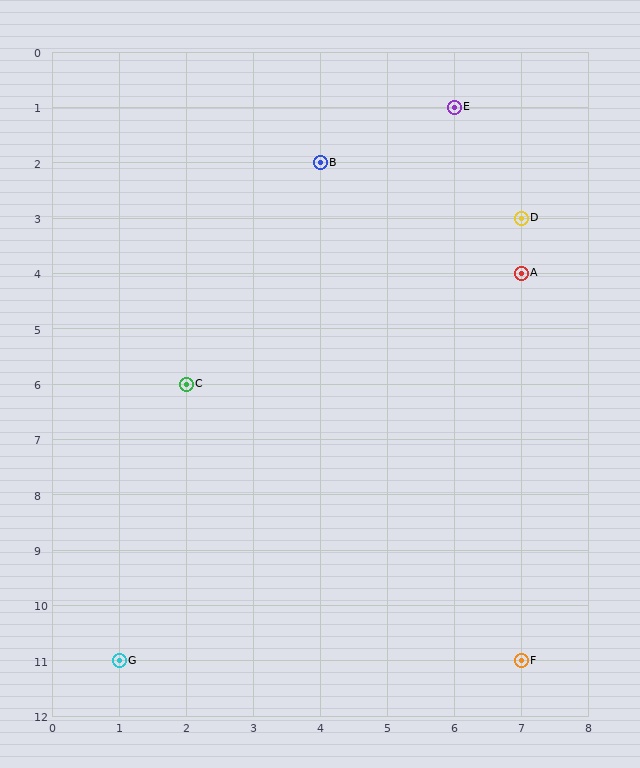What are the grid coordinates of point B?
Point B is at grid coordinates (4, 2).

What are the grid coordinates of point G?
Point G is at grid coordinates (1, 11).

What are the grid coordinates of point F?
Point F is at grid coordinates (7, 11).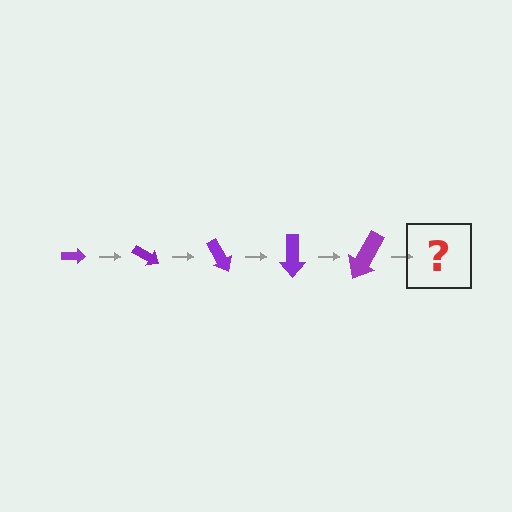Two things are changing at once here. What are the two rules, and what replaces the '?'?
The two rules are that the arrow grows larger each step and it rotates 30 degrees each step. The '?' should be an arrow, larger than the previous one and rotated 150 degrees from the start.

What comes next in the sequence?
The next element should be an arrow, larger than the previous one and rotated 150 degrees from the start.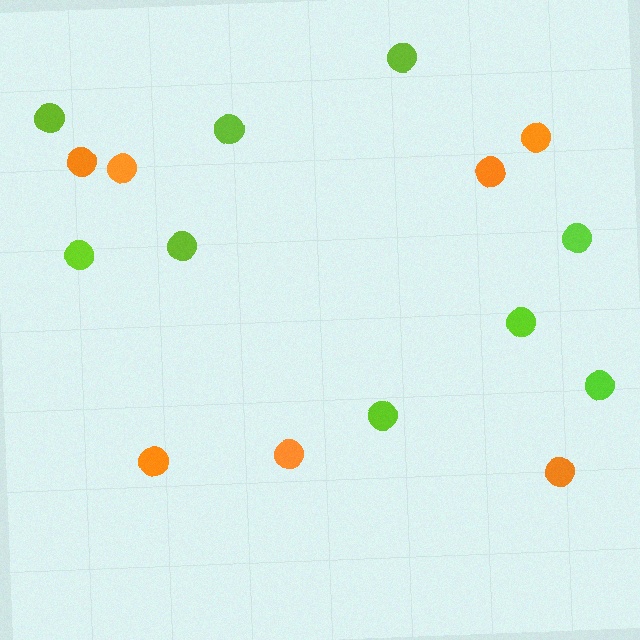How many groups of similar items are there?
There are 2 groups: one group of orange circles (7) and one group of lime circles (9).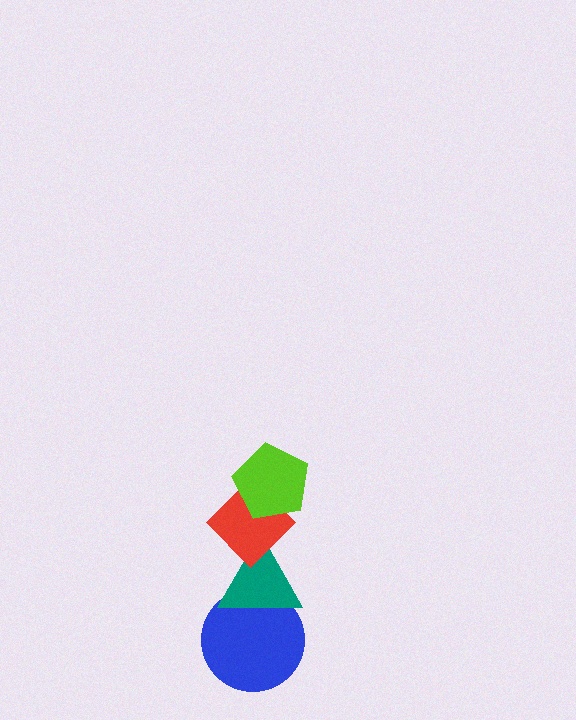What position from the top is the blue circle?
The blue circle is 4th from the top.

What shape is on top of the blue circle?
The teal triangle is on top of the blue circle.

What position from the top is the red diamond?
The red diamond is 2nd from the top.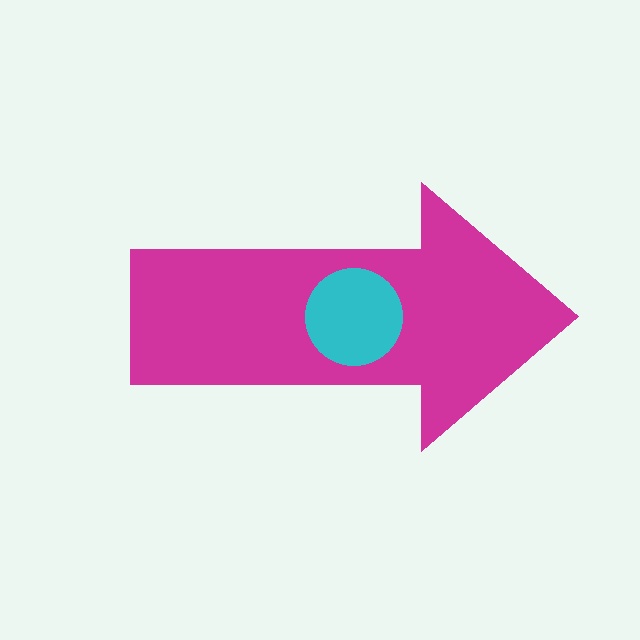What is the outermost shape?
The magenta arrow.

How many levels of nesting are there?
2.